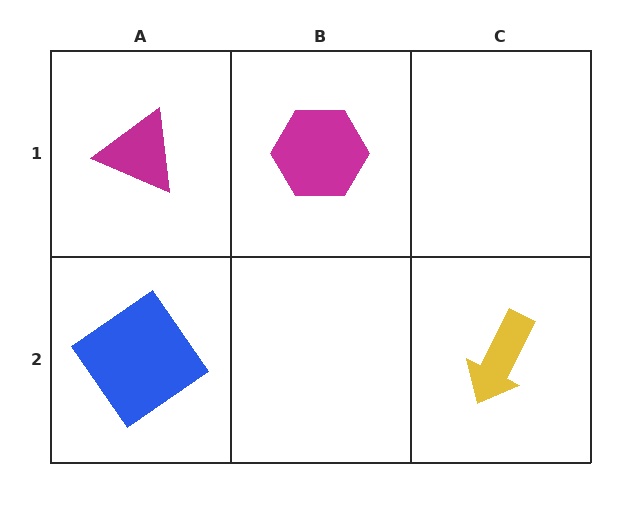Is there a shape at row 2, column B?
No, that cell is empty.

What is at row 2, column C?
A yellow arrow.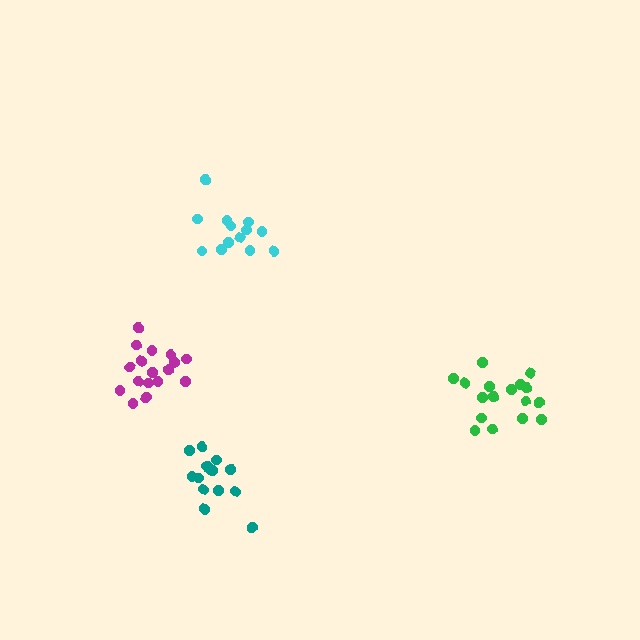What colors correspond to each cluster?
The clusters are colored: teal, cyan, green, magenta.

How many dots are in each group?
Group 1: 14 dots, Group 2: 13 dots, Group 3: 18 dots, Group 4: 17 dots (62 total).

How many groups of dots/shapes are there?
There are 4 groups.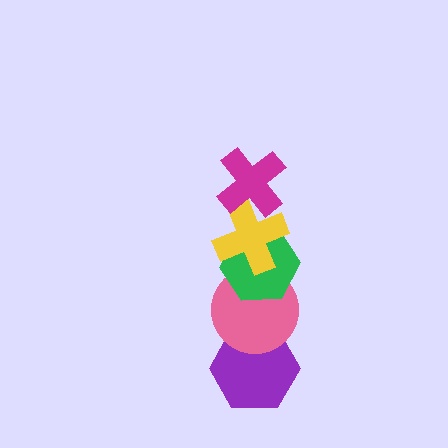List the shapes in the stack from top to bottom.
From top to bottom: the magenta cross, the yellow cross, the green hexagon, the pink circle, the purple hexagon.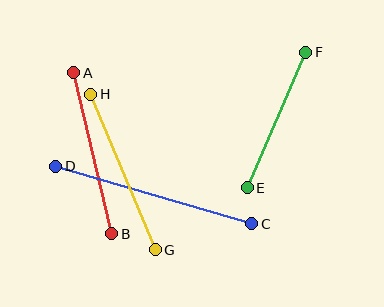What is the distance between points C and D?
The distance is approximately 204 pixels.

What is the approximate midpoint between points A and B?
The midpoint is at approximately (93, 153) pixels.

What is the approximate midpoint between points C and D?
The midpoint is at approximately (154, 195) pixels.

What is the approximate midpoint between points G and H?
The midpoint is at approximately (123, 172) pixels.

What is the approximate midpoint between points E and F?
The midpoint is at approximately (276, 120) pixels.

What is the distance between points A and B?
The distance is approximately 165 pixels.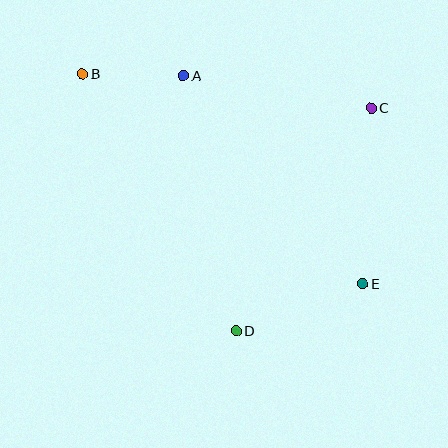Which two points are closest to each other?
Points A and B are closest to each other.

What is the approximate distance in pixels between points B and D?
The distance between B and D is approximately 299 pixels.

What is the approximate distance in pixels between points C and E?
The distance between C and E is approximately 176 pixels.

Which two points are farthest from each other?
Points B and E are farthest from each other.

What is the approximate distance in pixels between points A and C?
The distance between A and C is approximately 190 pixels.